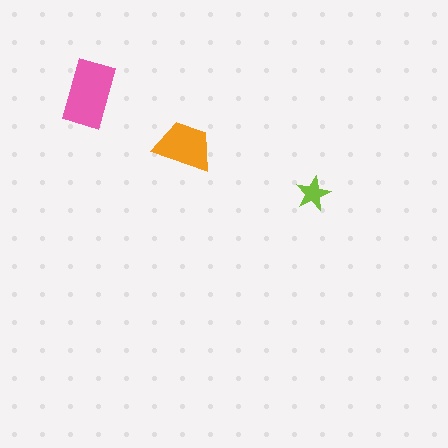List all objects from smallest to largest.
The lime star, the orange trapezoid, the pink rectangle.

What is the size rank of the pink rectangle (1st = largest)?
1st.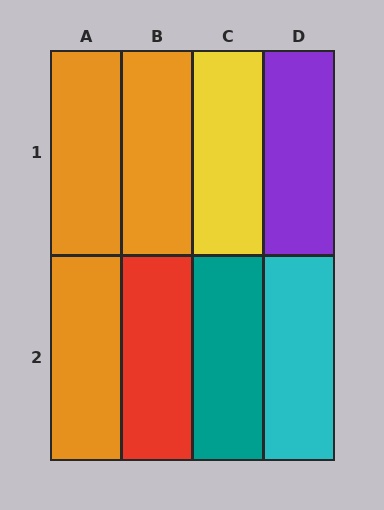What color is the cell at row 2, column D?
Cyan.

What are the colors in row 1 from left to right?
Orange, orange, yellow, purple.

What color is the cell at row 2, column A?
Orange.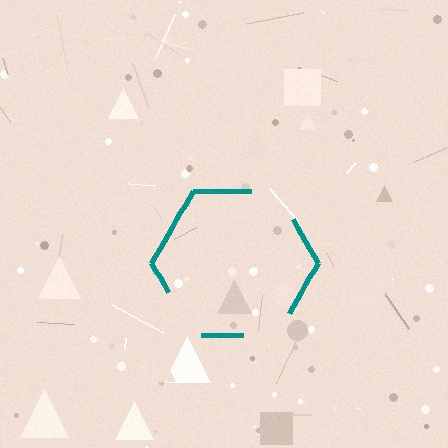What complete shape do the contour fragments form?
The contour fragments form a hexagon.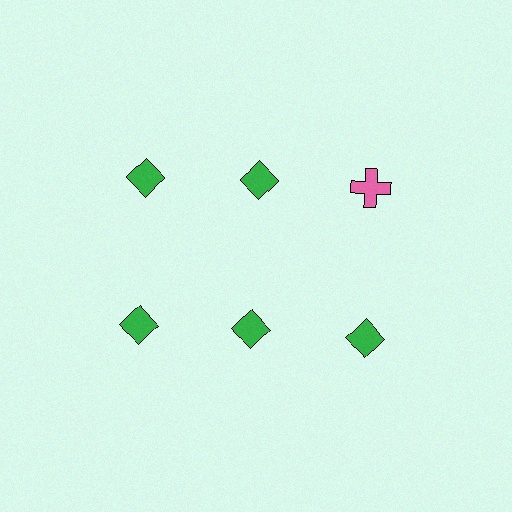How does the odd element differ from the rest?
It differs in both color (pink instead of green) and shape (cross instead of diamond).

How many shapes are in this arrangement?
There are 6 shapes arranged in a grid pattern.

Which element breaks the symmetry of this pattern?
The pink cross in the top row, center column breaks the symmetry. All other shapes are green diamonds.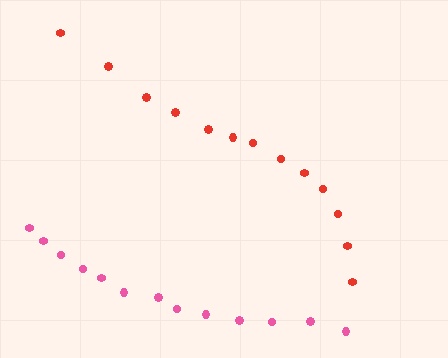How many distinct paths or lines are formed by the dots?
There are 2 distinct paths.